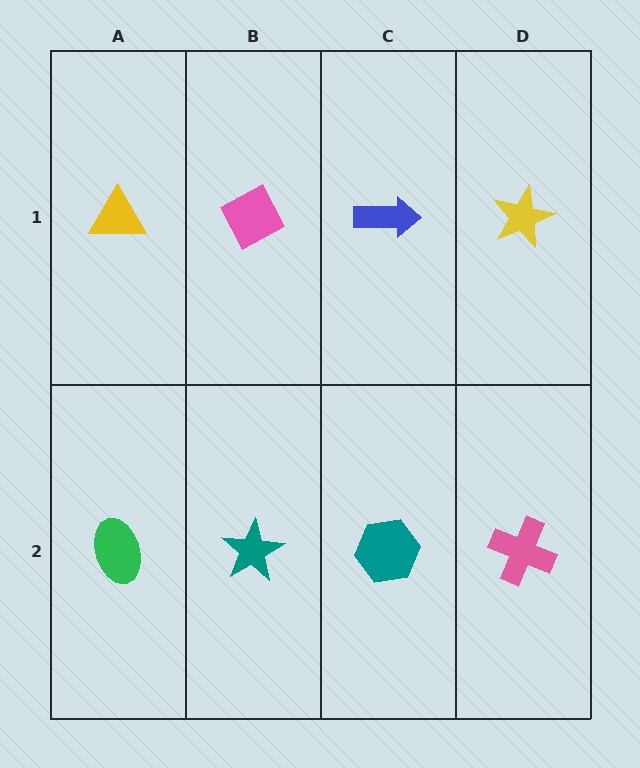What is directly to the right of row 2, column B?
A teal hexagon.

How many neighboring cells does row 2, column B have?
3.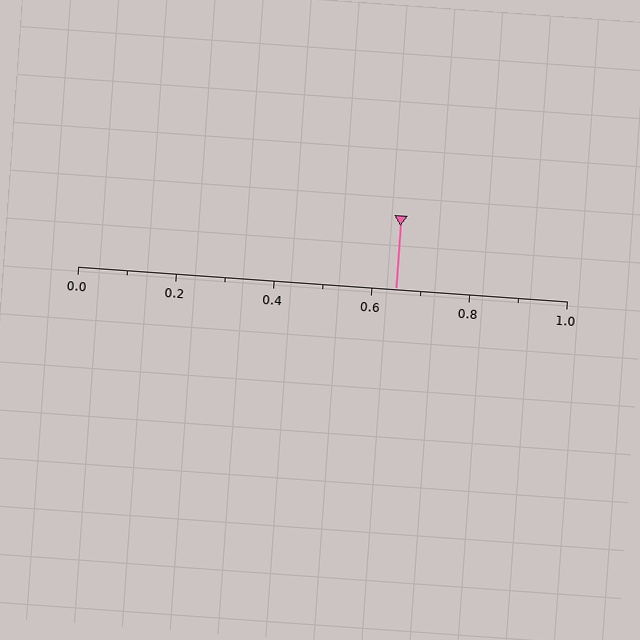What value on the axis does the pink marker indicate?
The marker indicates approximately 0.65.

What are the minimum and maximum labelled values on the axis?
The axis runs from 0.0 to 1.0.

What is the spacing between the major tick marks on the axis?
The major ticks are spaced 0.2 apart.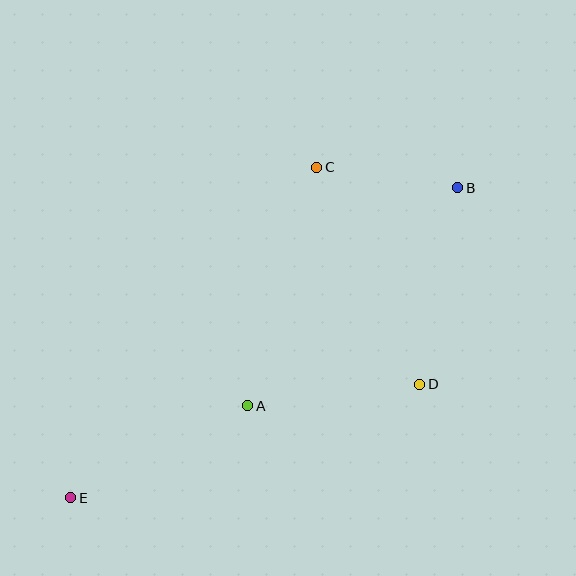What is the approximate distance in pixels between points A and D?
The distance between A and D is approximately 174 pixels.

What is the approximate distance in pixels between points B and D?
The distance between B and D is approximately 200 pixels.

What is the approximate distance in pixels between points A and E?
The distance between A and E is approximately 199 pixels.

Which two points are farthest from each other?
Points B and E are farthest from each other.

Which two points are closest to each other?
Points B and C are closest to each other.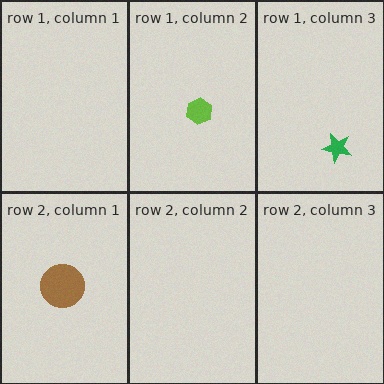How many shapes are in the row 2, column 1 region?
1.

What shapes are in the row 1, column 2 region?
The lime hexagon.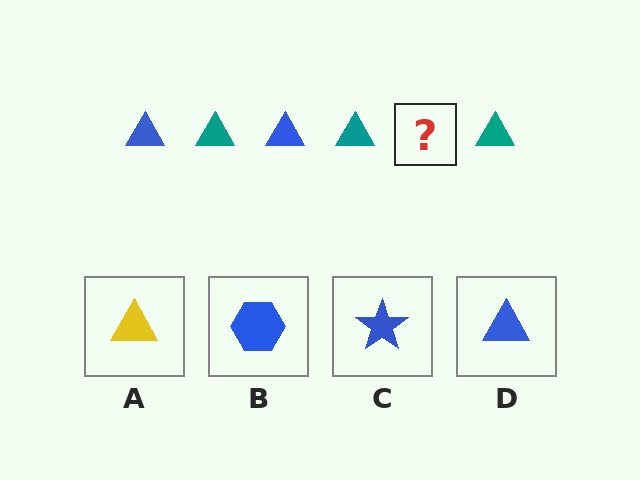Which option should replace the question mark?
Option D.